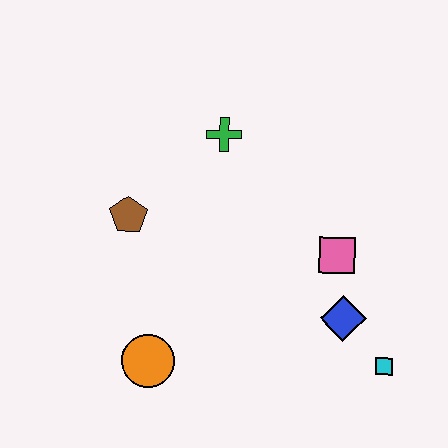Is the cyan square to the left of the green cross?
No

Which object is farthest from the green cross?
The cyan square is farthest from the green cross.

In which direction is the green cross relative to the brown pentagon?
The green cross is to the right of the brown pentagon.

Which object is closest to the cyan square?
The blue diamond is closest to the cyan square.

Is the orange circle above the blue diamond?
No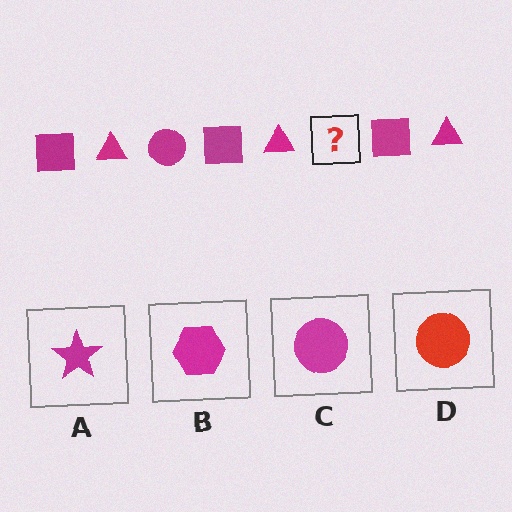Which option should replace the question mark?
Option C.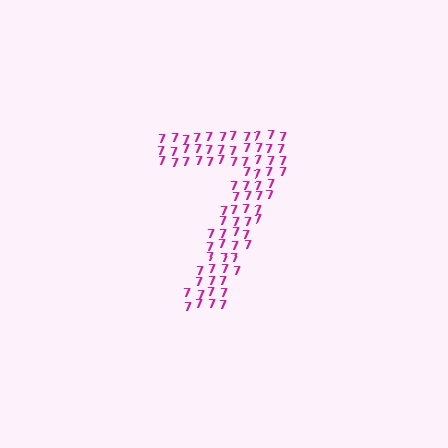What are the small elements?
The small elements are digit 7's.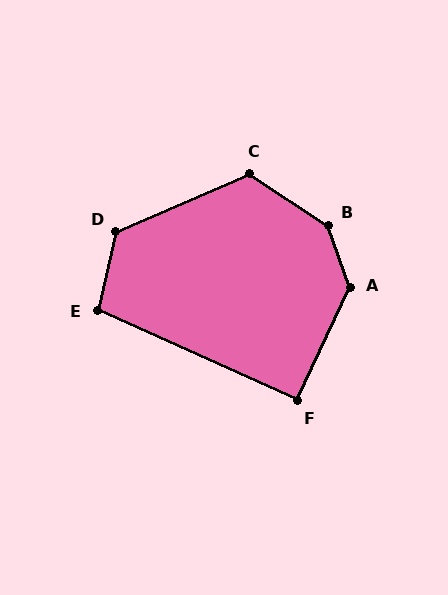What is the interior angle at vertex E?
Approximately 102 degrees (obtuse).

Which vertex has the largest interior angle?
B, at approximately 143 degrees.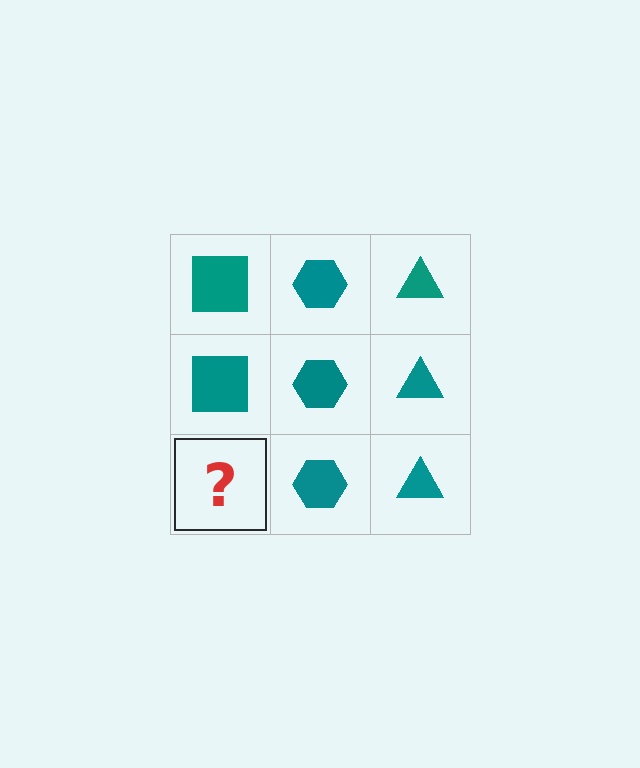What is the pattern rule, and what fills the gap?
The rule is that each column has a consistent shape. The gap should be filled with a teal square.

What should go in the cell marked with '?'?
The missing cell should contain a teal square.